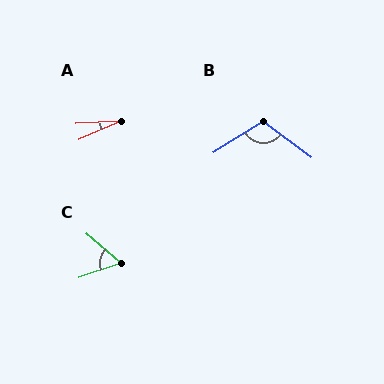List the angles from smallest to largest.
A (20°), C (59°), B (112°).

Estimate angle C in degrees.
Approximately 59 degrees.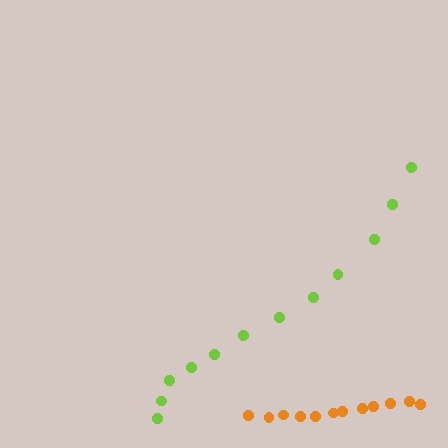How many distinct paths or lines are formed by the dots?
There are 2 distinct paths.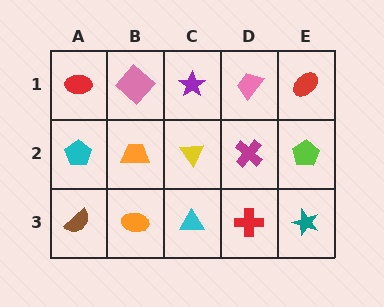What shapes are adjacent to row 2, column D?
A pink trapezoid (row 1, column D), a red cross (row 3, column D), a yellow triangle (row 2, column C), a lime pentagon (row 2, column E).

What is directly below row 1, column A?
A cyan pentagon.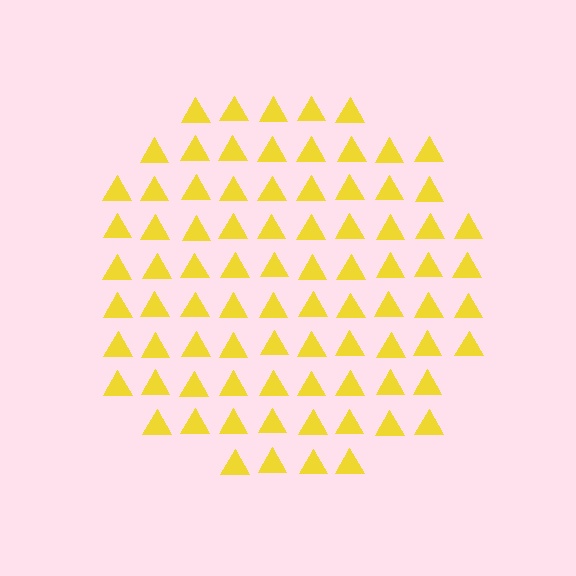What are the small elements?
The small elements are triangles.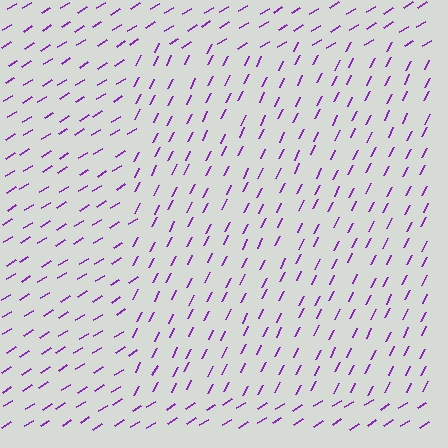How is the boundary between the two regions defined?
The boundary is defined purely by a change in line orientation (approximately 31 degrees difference). All lines are the same color and thickness.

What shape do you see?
I see a rectangle.